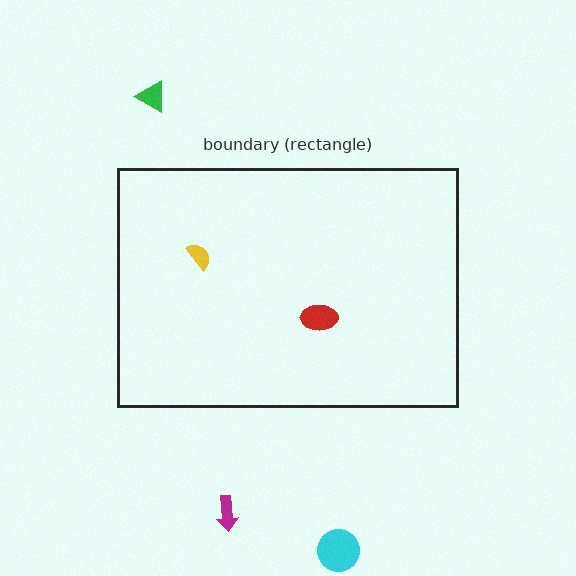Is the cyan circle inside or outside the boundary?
Outside.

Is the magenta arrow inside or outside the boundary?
Outside.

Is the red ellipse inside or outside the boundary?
Inside.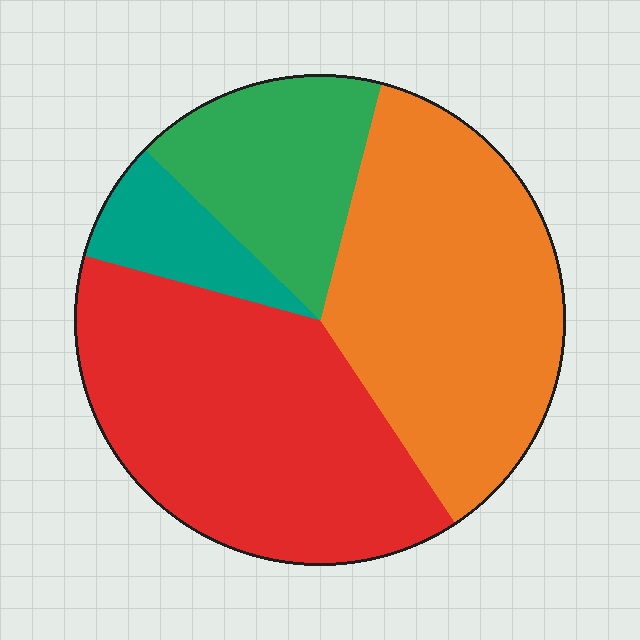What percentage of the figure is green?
Green covers roughly 15% of the figure.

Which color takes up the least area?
Teal, at roughly 10%.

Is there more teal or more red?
Red.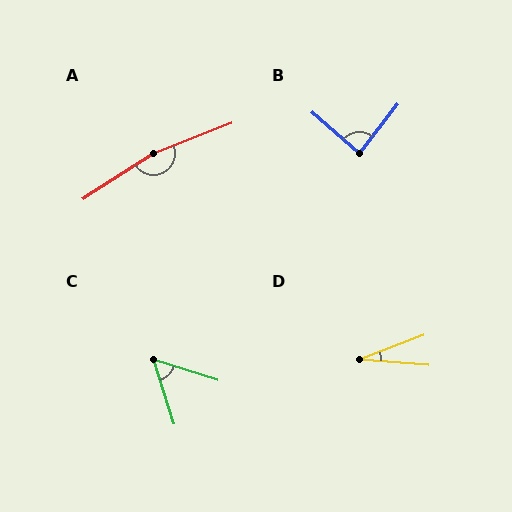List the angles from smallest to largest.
D (25°), C (54°), B (87°), A (169°).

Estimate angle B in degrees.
Approximately 87 degrees.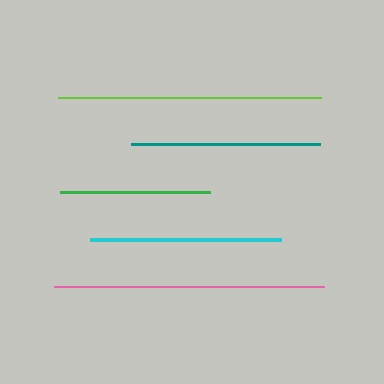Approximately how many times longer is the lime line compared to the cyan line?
The lime line is approximately 1.4 times the length of the cyan line.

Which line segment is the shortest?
The green line is the shortest at approximately 150 pixels.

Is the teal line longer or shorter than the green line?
The teal line is longer than the green line.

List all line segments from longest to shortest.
From longest to shortest: pink, lime, cyan, teal, green.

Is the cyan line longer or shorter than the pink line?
The pink line is longer than the cyan line.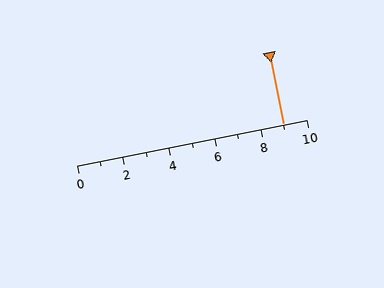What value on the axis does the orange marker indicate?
The marker indicates approximately 9.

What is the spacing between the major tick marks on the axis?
The major ticks are spaced 2 apart.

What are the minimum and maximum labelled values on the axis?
The axis runs from 0 to 10.